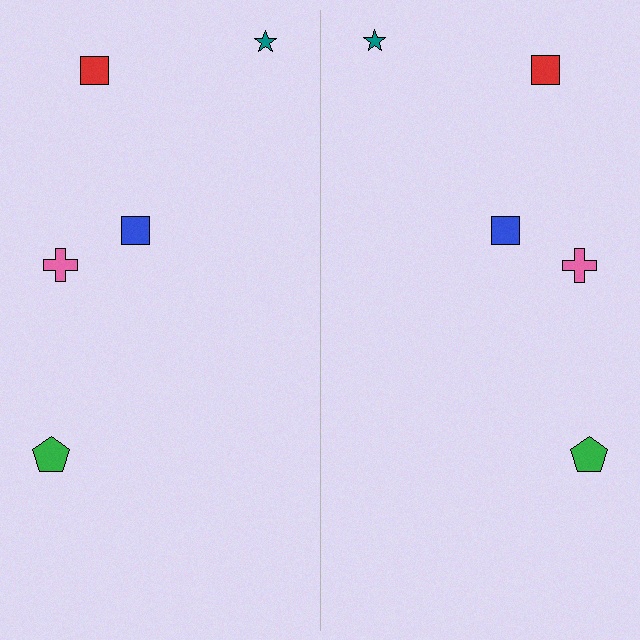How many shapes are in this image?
There are 10 shapes in this image.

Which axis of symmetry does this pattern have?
The pattern has a vertical axis of symmetry running through the center of the image.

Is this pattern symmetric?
Yes, this pattern has bilateral (reflection) symmetry.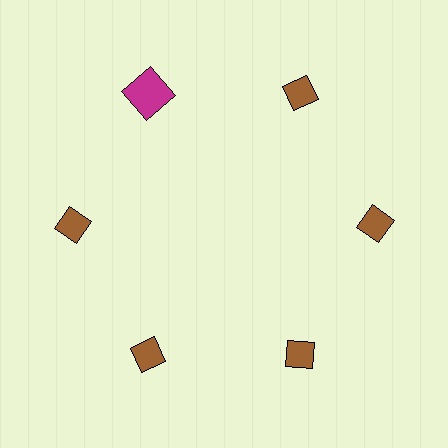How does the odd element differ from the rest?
It differs in both color (magenta instead of brown) and shape (square instead of diamond).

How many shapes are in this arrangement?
There are 6 shapes arranged in a ring pattern.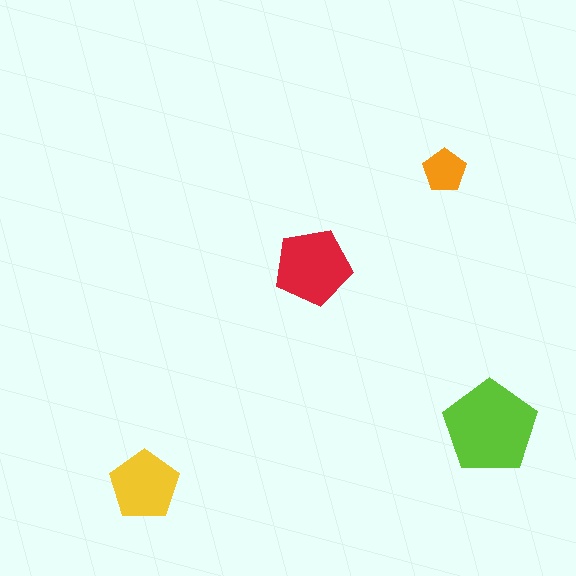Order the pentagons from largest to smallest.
the lime one, the red one, the yellow one, the orange one.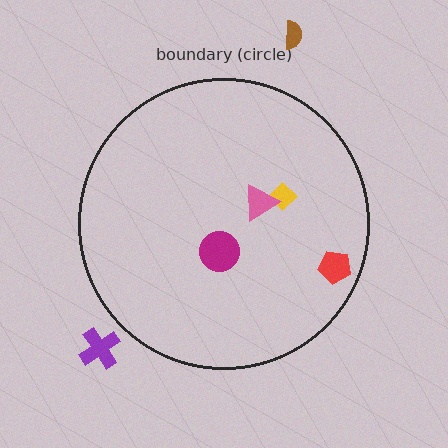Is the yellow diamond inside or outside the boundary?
Inside.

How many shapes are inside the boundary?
4 inside, 2 outside.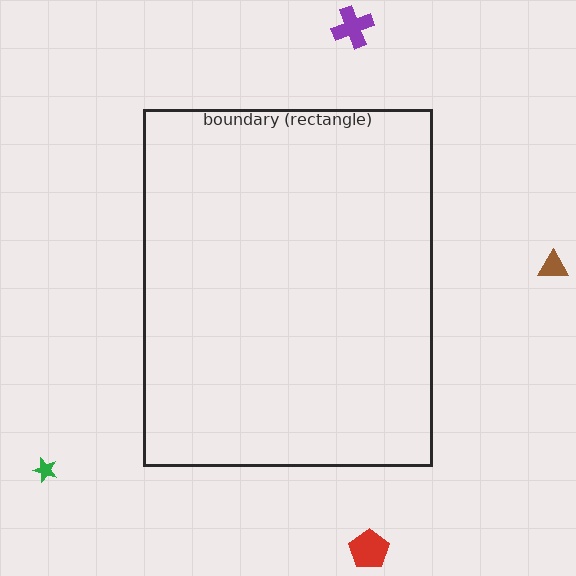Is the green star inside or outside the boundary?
Outside.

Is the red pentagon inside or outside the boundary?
Outside.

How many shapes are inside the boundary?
0 inside, 4 outside.